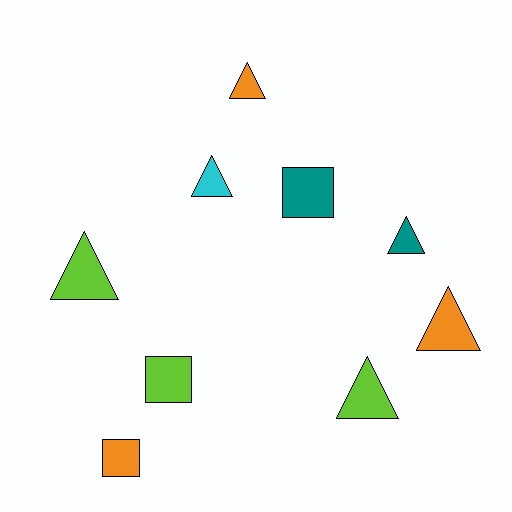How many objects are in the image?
There are 9 objects.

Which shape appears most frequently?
Triangle, with 6 objects.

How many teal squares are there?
There is 1 teal square.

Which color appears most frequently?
Lime, with 3 objects.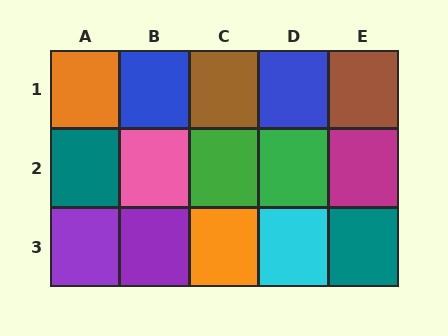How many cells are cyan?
1 cell is cyan.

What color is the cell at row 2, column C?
Green.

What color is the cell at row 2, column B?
Pink.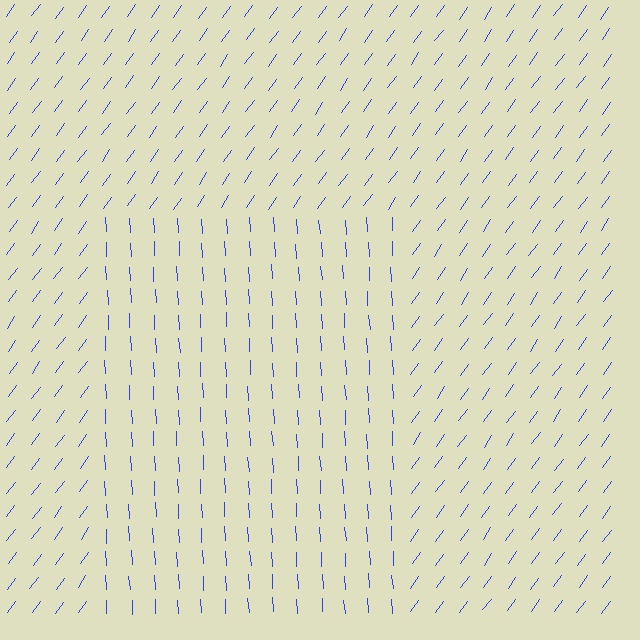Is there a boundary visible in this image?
Yes, there is a texture boundary formed by a change in line orientation.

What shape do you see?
I see a rectangle.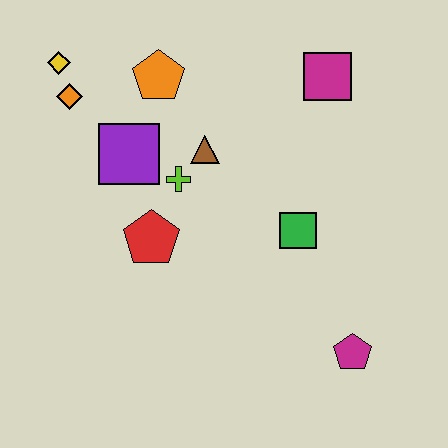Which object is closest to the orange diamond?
The yellow diamond is closest to the orange diamond.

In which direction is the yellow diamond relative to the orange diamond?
The yellow diamond is above the orange diamond.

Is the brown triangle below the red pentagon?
No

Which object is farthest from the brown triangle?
The magenta pentagon is farthest from the brown triangle.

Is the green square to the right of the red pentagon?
Yes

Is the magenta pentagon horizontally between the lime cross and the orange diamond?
No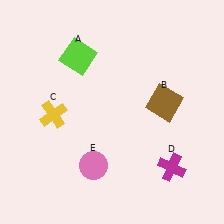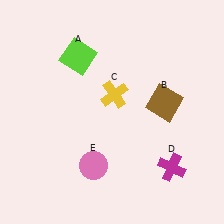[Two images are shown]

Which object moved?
The yellow cross (C) moved right.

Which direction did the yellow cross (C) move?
The yellow cross (C) moved right.